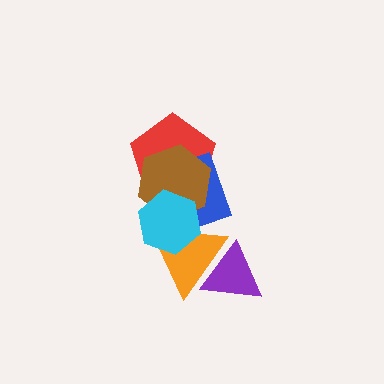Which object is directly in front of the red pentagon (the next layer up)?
The blue diamond is directly in front of the red pentagon.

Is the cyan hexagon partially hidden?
No, no other shape covers it.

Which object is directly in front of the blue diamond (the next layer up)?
The brown hexagon is directly in front of the blue diamond.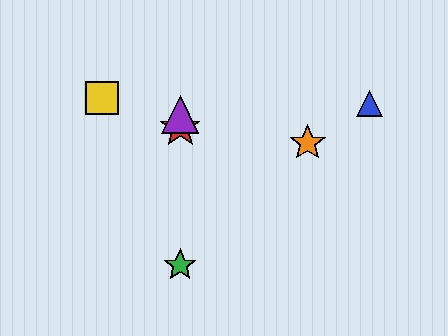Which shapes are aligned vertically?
The red star, the green star, the purple triangle are aligned vertically.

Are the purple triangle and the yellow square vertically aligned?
No, the purple triangle is at x≈180 and the yellow square is at x≈102.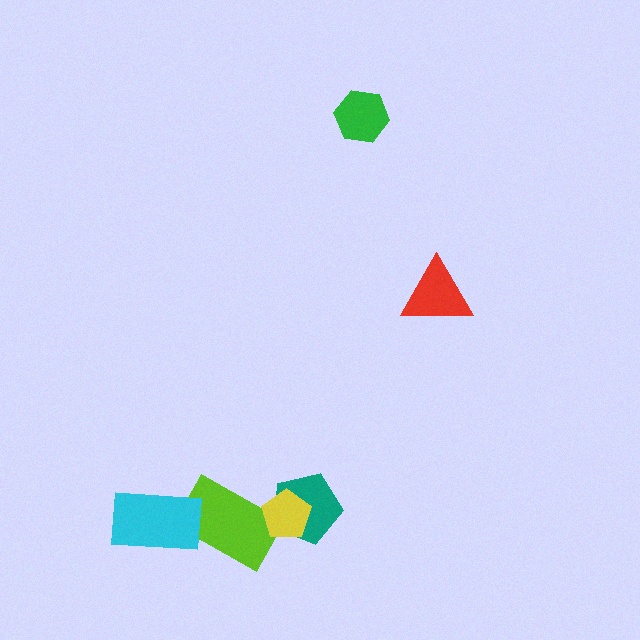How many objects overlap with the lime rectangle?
2 objects overlap with the lime rectangle.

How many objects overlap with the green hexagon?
0 objects overlap with the green hexagon.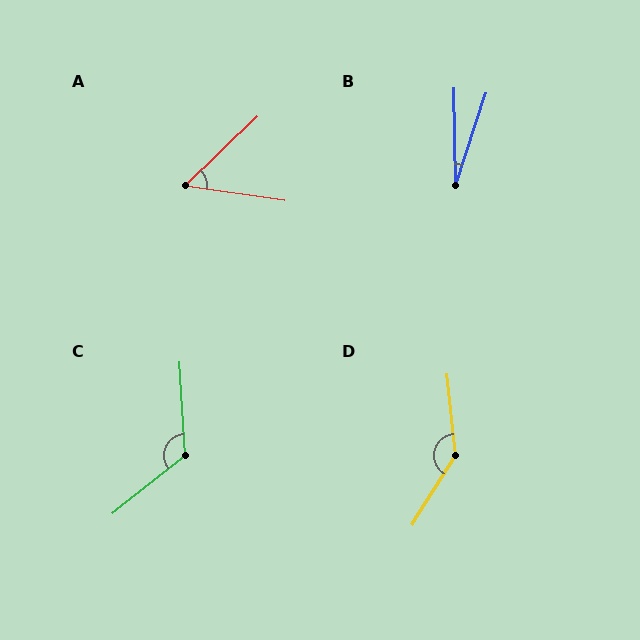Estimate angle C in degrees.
Approximately 125 degrees.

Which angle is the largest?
D, at approximately 142 degrees.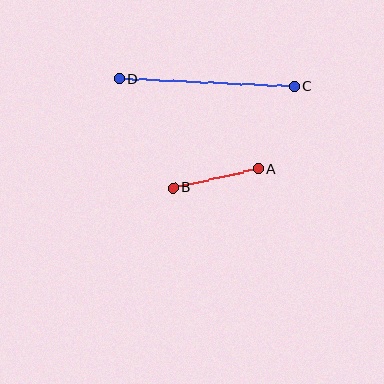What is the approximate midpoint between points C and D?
The midpoint is at approximately (207, 83) pixels.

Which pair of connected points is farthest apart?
Points C and D are farthest apart.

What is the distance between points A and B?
The distance is approximately 88 pixels.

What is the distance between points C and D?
The distance is approximately 176 pixels.